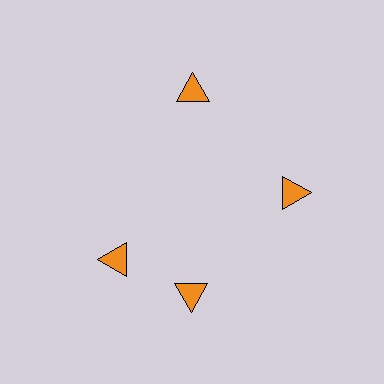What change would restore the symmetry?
The symmetry would be restored by rotating it back into even spacing with its neighbors so that all 4 triangles sit at equal angles and equal distance from the center.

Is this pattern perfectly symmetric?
No. The 4 orange triangles are arranged in a ring, but one element near the 9 o'clock position is rotated out of alignment along the ring, breaking the 4-fold rotational symmetry.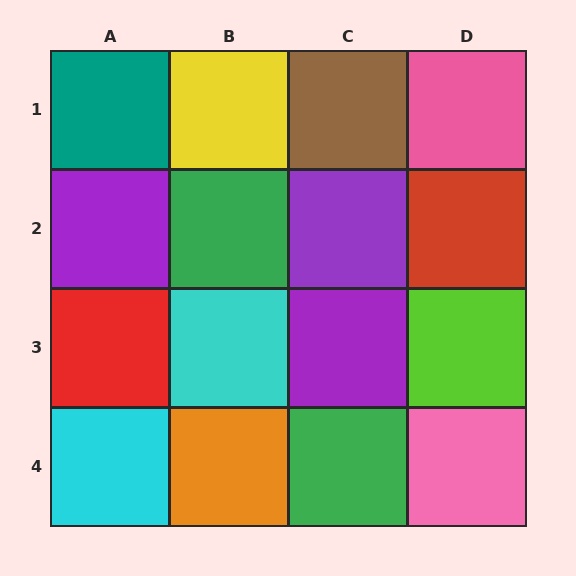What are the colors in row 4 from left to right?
Cyan, orange, green, pink.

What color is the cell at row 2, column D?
Red.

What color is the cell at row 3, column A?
Red.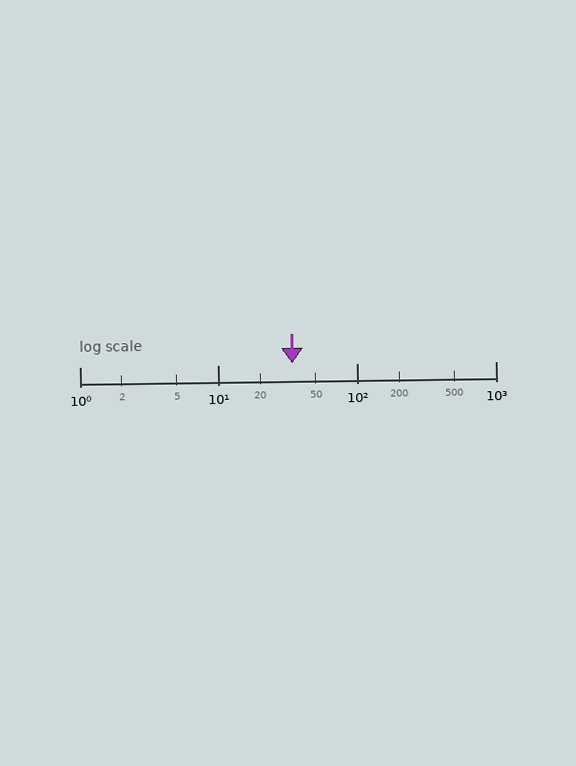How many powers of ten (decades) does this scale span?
The scale spans 3 decades, from 1 to 1000.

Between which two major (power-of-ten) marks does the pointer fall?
The pointer is between 10 and 100.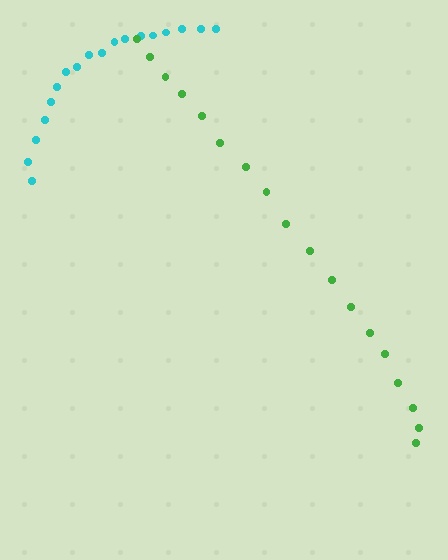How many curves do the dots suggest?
There are 2 distinct paths.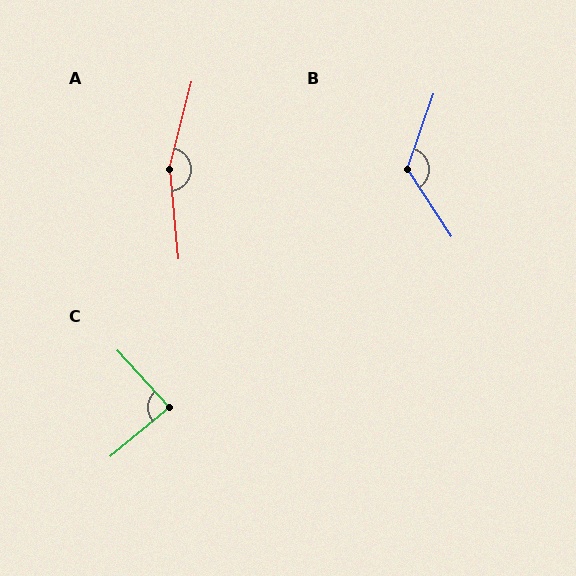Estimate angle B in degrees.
Approximately 127 degrees.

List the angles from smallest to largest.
C (87°), B (127°), A (160°).